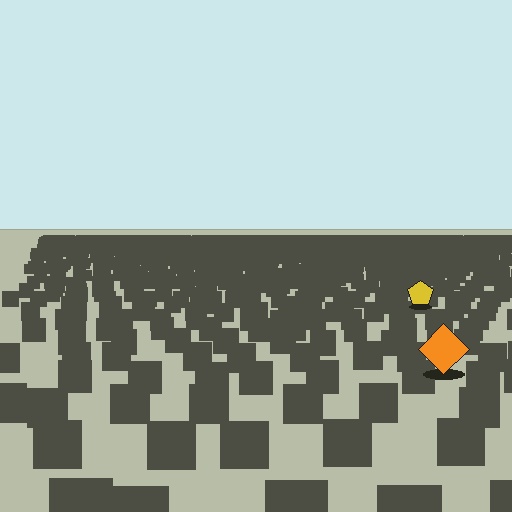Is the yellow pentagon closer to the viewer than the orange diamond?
No. The orange diamond is closer — you can tell from the texture gradient: the ground texture is coarser near it.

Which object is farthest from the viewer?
The yellow pentagon is farthest from the viewer. It appears smaller and the ground texture around it is denser.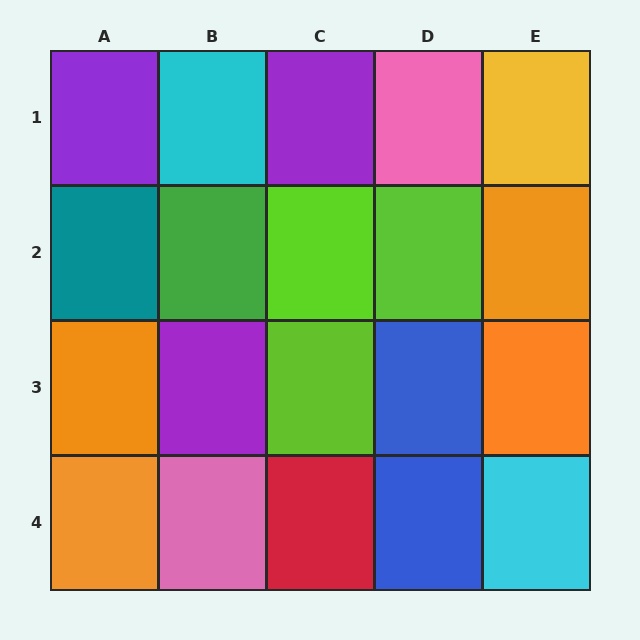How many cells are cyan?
2 cells are cyan.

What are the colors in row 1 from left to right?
Purple, cyan, purple, pink, yellow.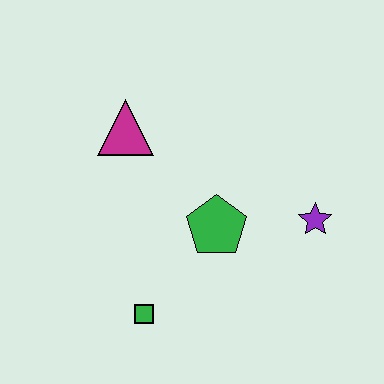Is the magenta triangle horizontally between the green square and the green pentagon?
No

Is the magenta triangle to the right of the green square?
No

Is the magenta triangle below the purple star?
No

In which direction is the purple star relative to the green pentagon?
The purple star is to the right of the green pentagon.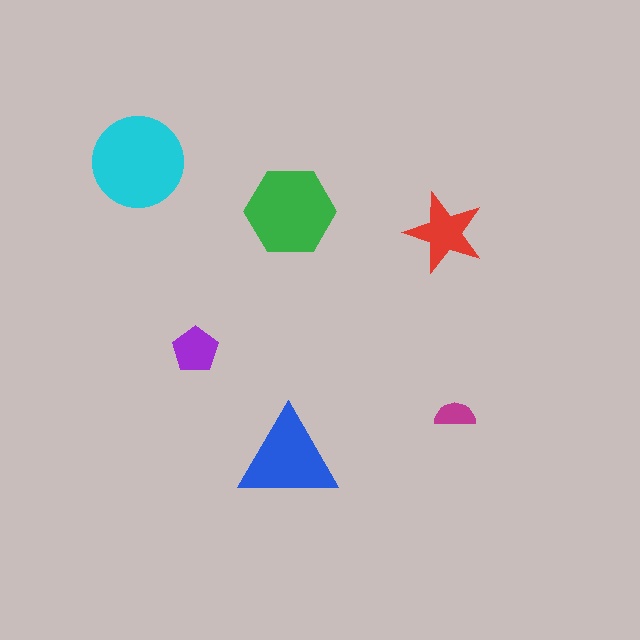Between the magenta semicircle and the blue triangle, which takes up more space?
The blue triangle.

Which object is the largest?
The cyan circle.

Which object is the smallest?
The magenta semicircle.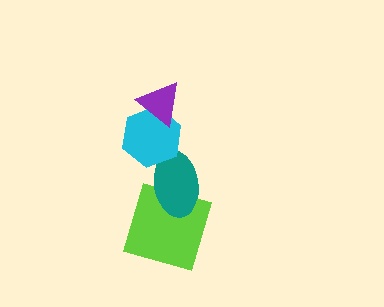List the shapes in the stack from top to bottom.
From top to bottom: the purple triangle, the cyan hexagon, the teal ellipse, the lime square.